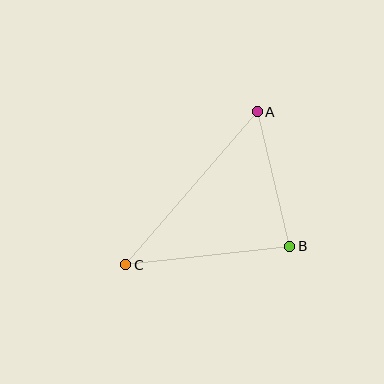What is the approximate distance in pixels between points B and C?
The distance between B and C is approximately 165 pixels.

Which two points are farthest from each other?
Points A and C are farthest from each other.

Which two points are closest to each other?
Points A and B are closest to each other.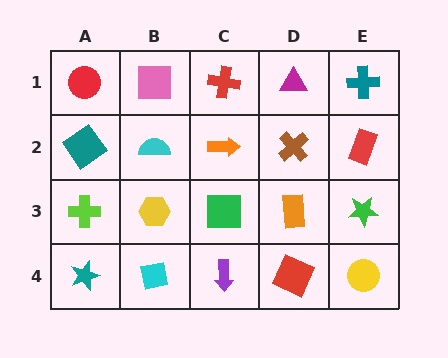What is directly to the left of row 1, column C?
A pink square.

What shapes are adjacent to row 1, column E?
A red rectangle (row 2, column E), a magenta triangle (row 1, column D).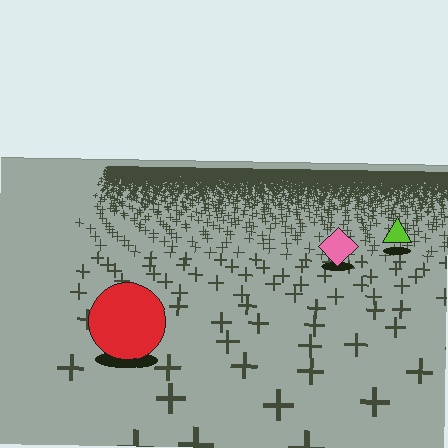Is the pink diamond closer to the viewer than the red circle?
No. The red circle is closer — you can tell from the texture gradient: the ground texture is coarser near it.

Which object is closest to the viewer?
The red circle is closest. The texture marks near it are larger and more spread out.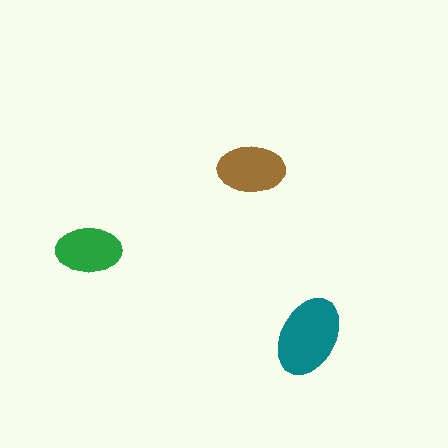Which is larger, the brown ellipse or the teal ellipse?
The teal one.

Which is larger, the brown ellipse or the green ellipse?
The brown one.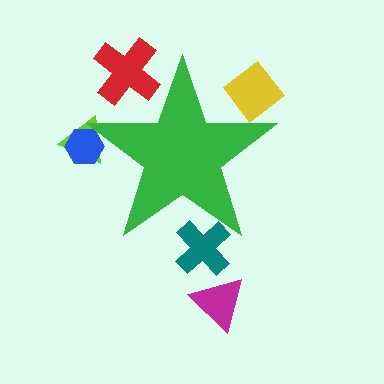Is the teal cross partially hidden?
Yes, the teal cross is partially hidden behind the green star.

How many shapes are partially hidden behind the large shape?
5 shapes are partially hidden.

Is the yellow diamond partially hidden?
Yes, the yellow diamond is partially hidden behind the green star.